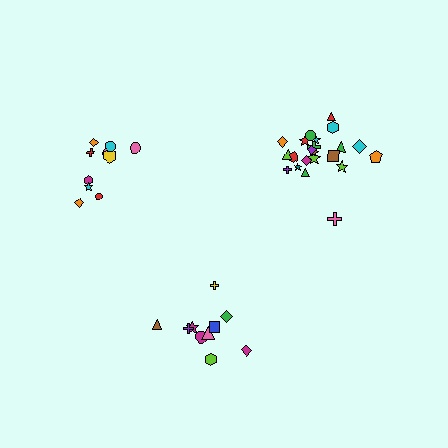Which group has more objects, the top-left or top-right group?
The top-right group.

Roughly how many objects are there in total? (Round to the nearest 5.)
Roughly 40 objects in total.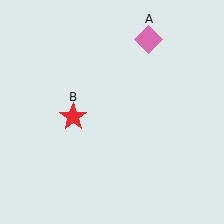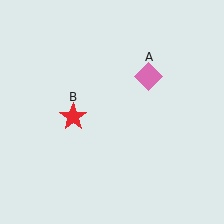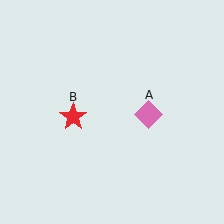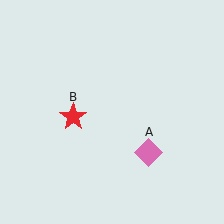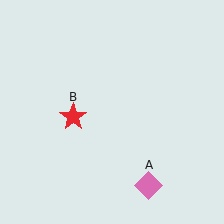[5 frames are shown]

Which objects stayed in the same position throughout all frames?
Red star (object B) remained stationary.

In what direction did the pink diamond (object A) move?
The pink diamond (object A) moved down.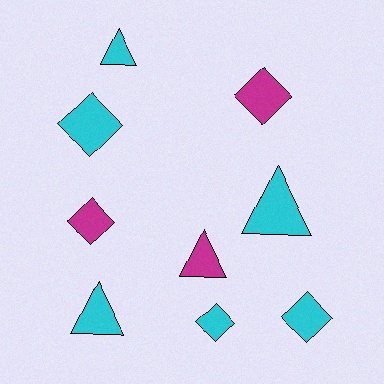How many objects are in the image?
There are 9 objects.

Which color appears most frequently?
Cyan, with 6 objects.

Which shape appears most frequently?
Diamond, with 5 objects.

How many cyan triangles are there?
There are 3 cyan triangles.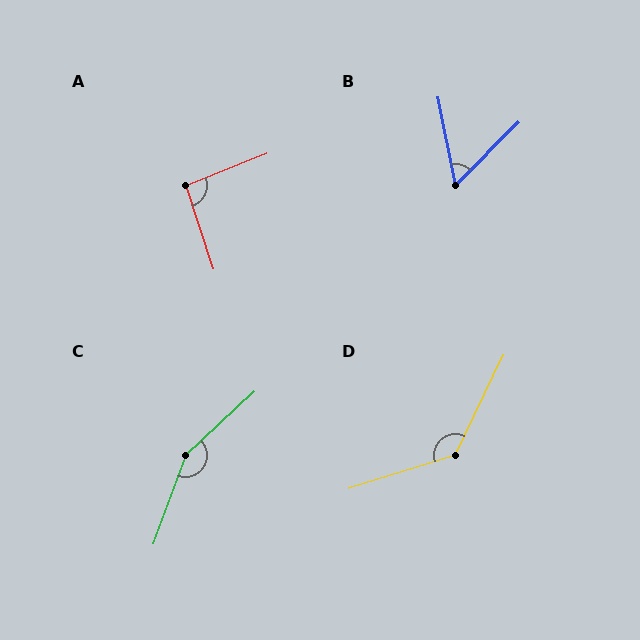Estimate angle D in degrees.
Approximately 133 degrees.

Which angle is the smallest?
B, at approximately 56 degrees.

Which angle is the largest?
C, at approximately 153 degrees.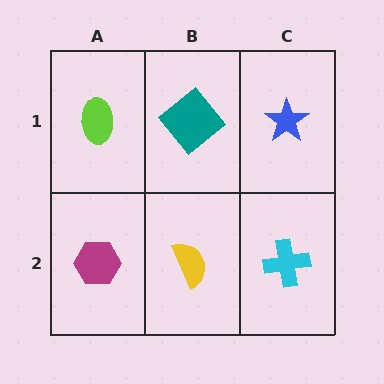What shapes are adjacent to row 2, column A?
A lime ellipse (row 1, column A), a yellow semicircle (row 2, column B).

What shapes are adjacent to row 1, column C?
A cyan cross (row 2, column C), a teal diamond (row 1, column B).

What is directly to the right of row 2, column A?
A yellow semicircle.